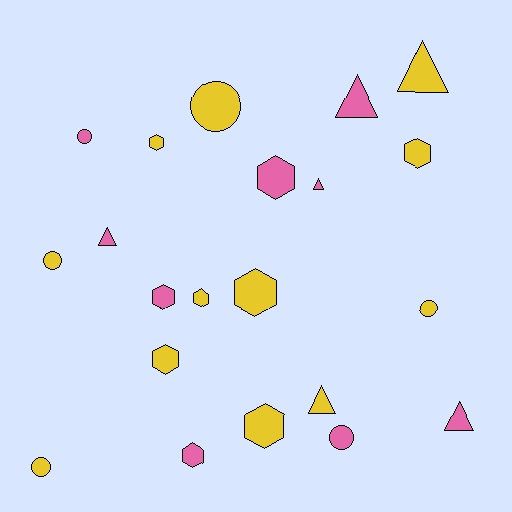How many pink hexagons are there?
There are 3 pink hexagons.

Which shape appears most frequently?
Hexagon, with 9 objects.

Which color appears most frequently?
Yellow, with 12 objects.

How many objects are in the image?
There are 21 objects.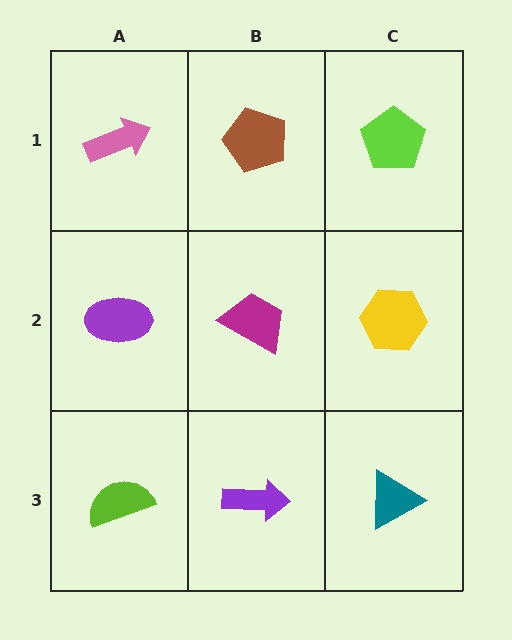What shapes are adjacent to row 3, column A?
A purple ellipse (row 2, column A), a purple arrow (row 3, column B).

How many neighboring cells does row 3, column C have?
2.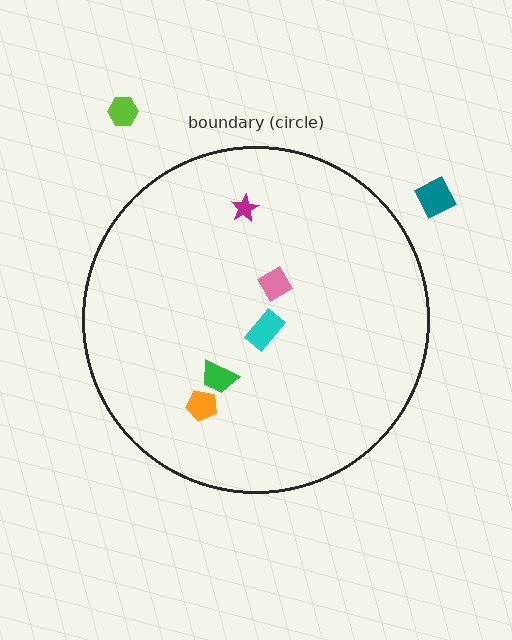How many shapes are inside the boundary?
5 inside, 2 outside.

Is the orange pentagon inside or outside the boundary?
Inside.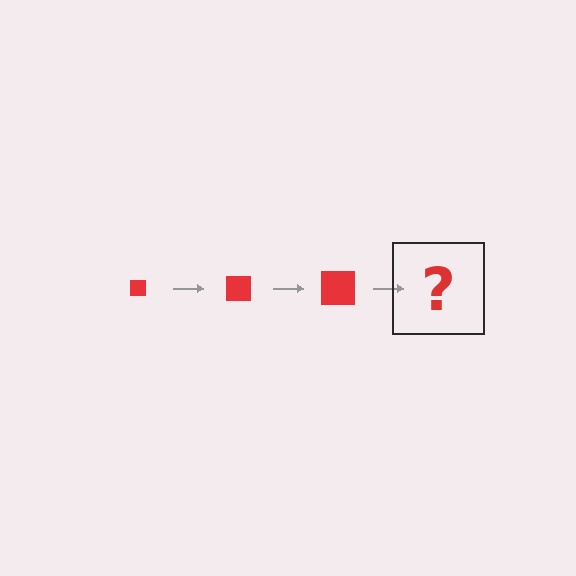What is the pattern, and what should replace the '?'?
The pattern is that the square gets progressively larger each step. The '?' should be a red square, larger than the previous one.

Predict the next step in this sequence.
The next step is a red square, larger than the previous one.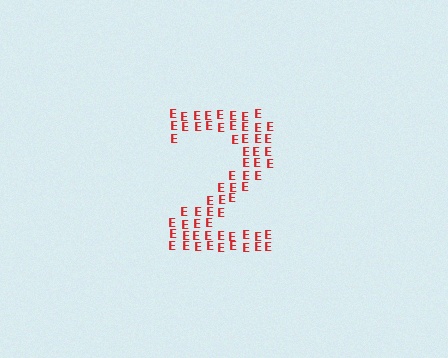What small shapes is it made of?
It is made of small letter E's.